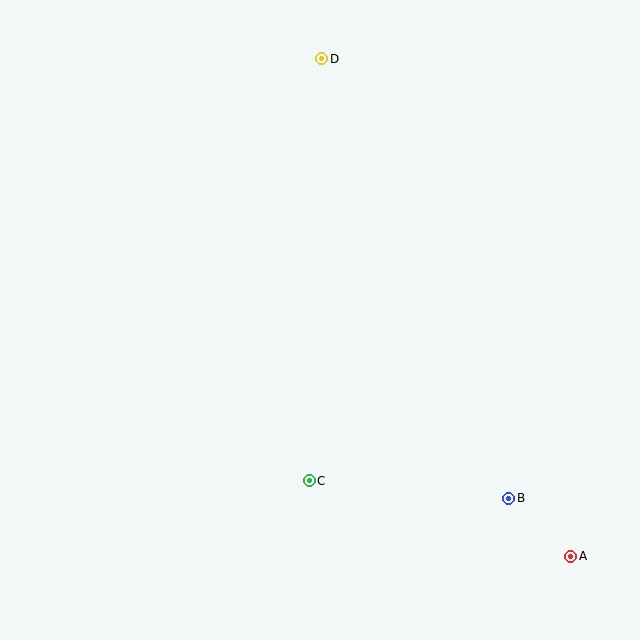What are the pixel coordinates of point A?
Point A is at (571, 556).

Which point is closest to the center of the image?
Point C at (309, 481) is closest to the center.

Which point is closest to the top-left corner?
Point D is closest to the top-left corner.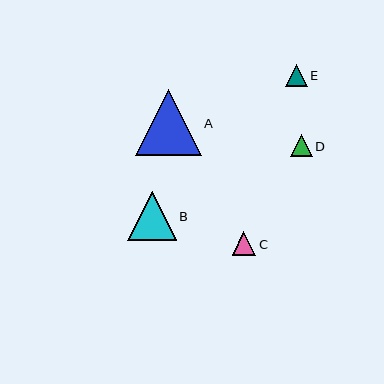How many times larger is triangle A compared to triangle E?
Triangle A is approximately 3.0 times the size of triangle E.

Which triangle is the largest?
Triangle A is the largest with a size of approximately 66 pixels.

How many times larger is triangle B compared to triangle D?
Triangle B is approximately 2.3 times the size of triangle D.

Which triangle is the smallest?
Triangle D is the smallest with a size of approximately 21 pixels.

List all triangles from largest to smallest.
From largest to smallest: A, B, C, E, D.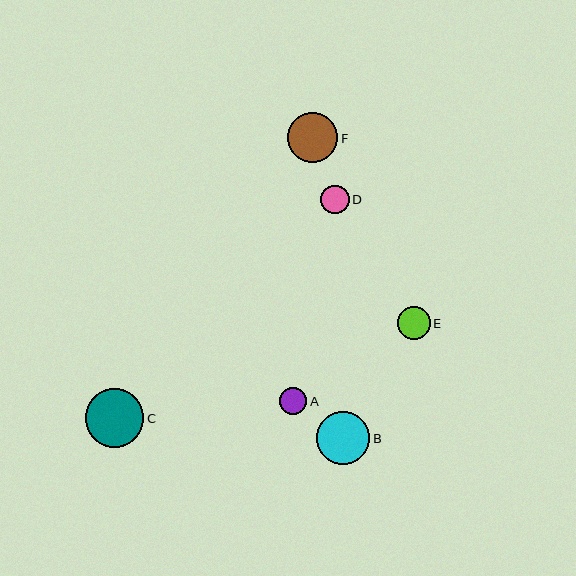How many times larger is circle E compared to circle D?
Circle E is approximately 1.2 times the size of circle D.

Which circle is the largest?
Circle C is the largest with a size of approximately 59 pixels.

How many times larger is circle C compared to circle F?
Circle C is approximately 1.2 times the size of circle F.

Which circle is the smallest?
Circle A is the smallest with a size of approximately 27 pixels.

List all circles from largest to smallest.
From largest to smallest: C, B, F, E, D, A.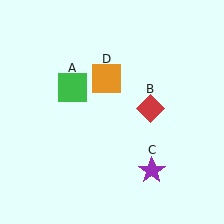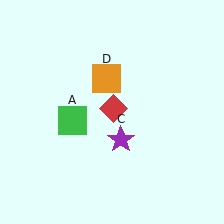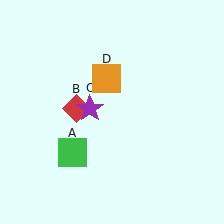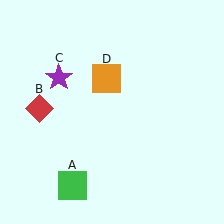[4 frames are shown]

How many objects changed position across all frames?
3 objects changed position: green square (object A), red diamond (object B), purple star (object C).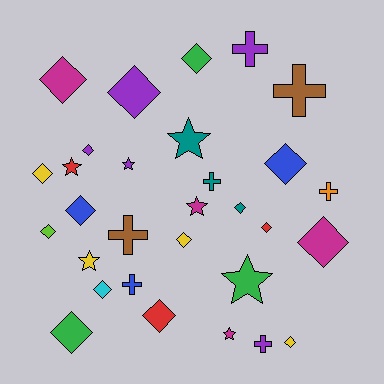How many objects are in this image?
There are 30 objects.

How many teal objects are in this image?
There are 3 teal objects.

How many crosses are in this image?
There are 7 crosses.